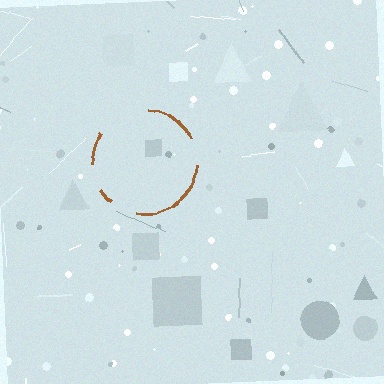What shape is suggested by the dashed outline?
The dashed outline suggests a circle.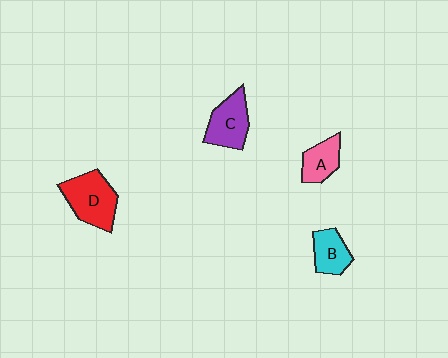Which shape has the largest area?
Shape D (red).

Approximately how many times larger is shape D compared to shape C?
Approximately 1.2 times.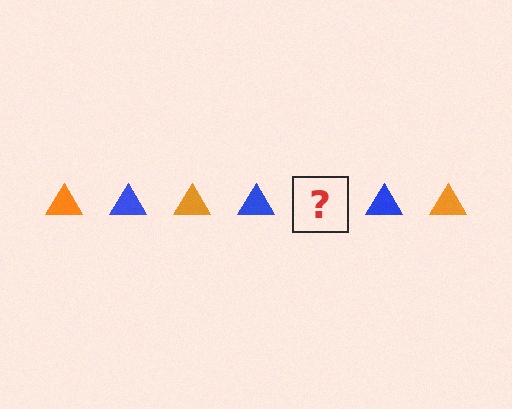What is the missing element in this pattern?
The missing element is an orange triangle.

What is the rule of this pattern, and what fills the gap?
The rule is that the pattern cycles through orange, blue triangles. The gap should be filled with an orange triangle.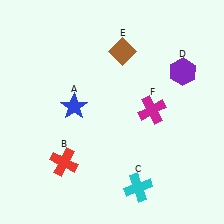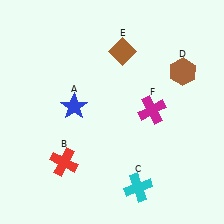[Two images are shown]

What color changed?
The hexagon (D) changed from purple in Image 1 to brown in Image 2.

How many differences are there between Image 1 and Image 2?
There is 1 difference between the two images.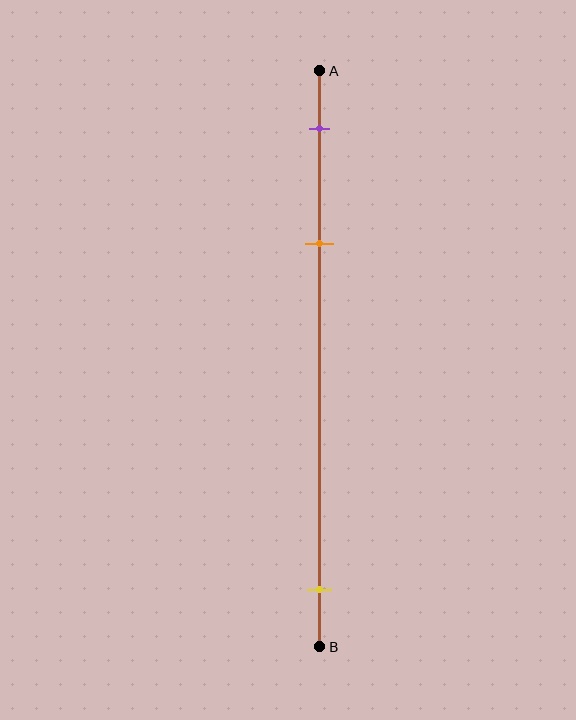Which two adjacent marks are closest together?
The purple and orange marks are the closest adjacent pair.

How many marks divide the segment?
There are 3 marks dividing the segment.